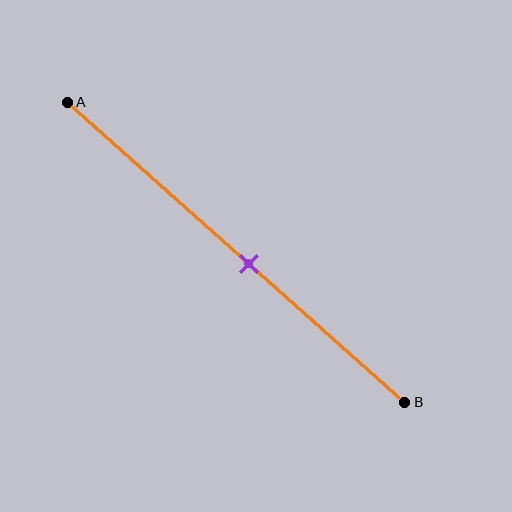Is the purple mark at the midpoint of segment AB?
No, the mark is at about 55% from A, not at the 50% midpoint.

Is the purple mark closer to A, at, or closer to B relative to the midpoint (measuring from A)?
The purple mark is closer to point B than the midpoint of segment AB.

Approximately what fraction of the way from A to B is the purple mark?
The purple mark is approximately 55% of the way from A to B.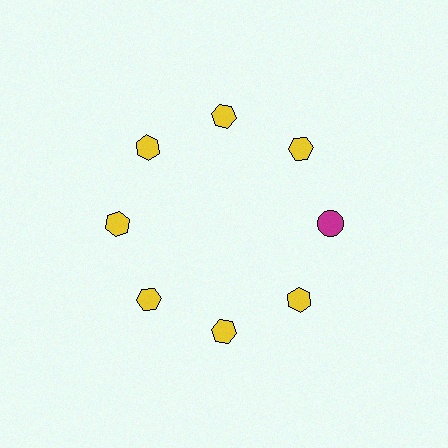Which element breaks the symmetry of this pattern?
The magenta circle at roughly the 3 o'clock position breaks the symmetry. All other shapes are yellow hexagons.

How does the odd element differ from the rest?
It differs in both color (magenta instead of yellow) and shape (circle instead of hexagon).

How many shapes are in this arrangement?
There are 8 shapes arranged in a ring pattern.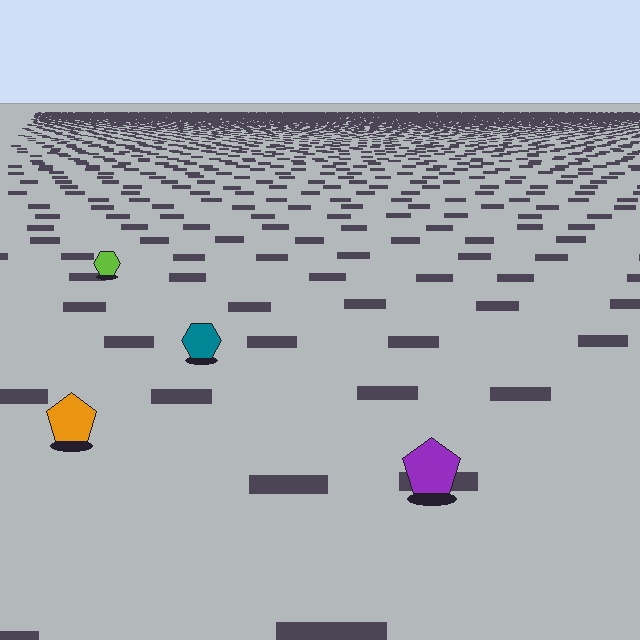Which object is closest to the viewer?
The purple pentagon is closest. The texture marks near it are larger and more spread out.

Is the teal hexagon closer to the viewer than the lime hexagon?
Yes. The teal hexagon is closer — you can tell from the texture gradient: the ground texture is coarser near it.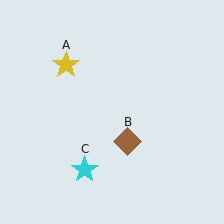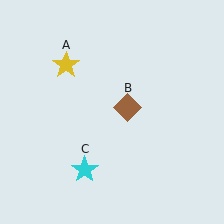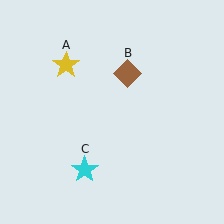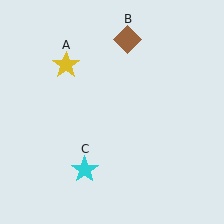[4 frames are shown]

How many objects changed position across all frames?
1 object changed position: brown diamond (object B).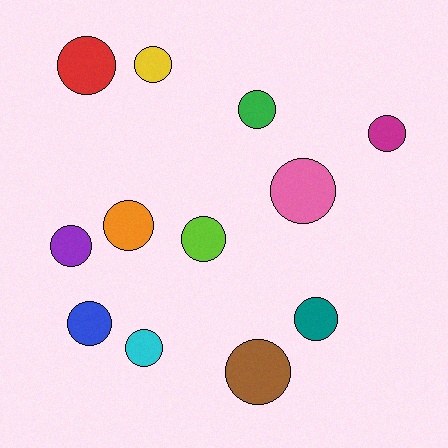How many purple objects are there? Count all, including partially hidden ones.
There is 1 purple object.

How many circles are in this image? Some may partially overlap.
There are 12 circles.